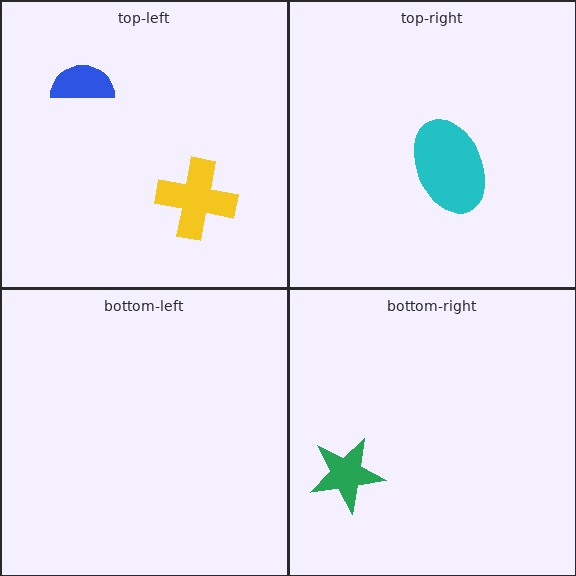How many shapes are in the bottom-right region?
1.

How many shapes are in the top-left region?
2.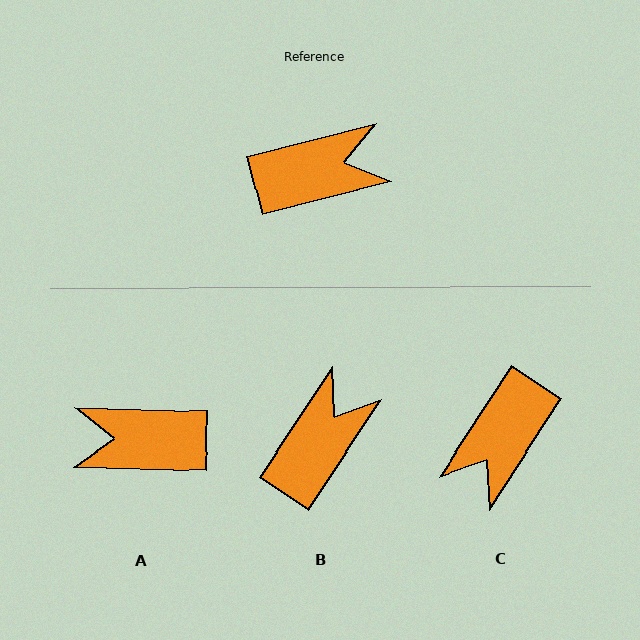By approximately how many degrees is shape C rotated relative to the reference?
Approximately 138 degrees clockwise.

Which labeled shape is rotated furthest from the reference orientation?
A, about 164 degrees away.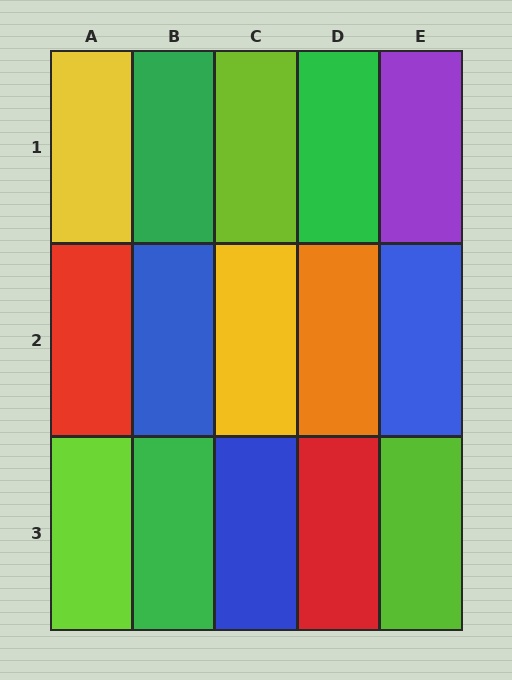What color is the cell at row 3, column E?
Lime.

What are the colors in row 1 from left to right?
Yellow, green, lime, green, purple.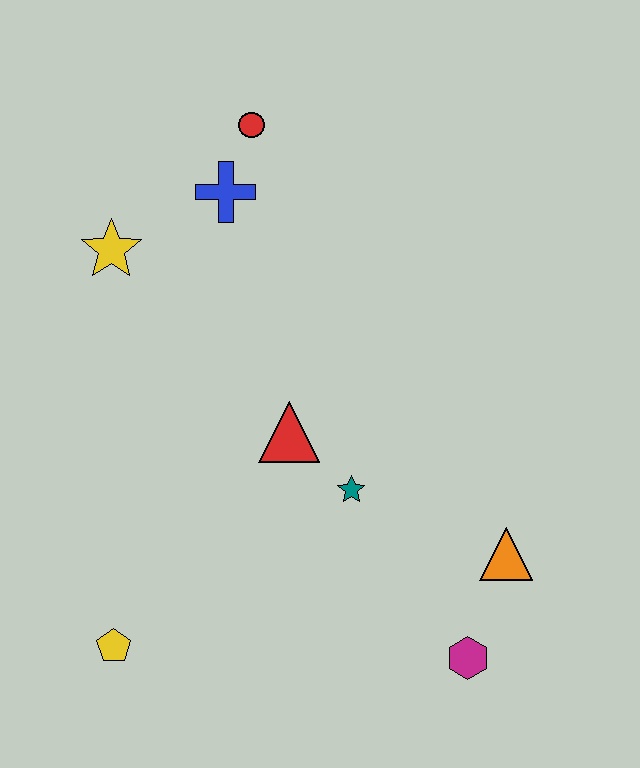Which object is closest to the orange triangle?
The magenta hexagon is closest to the orange triangle.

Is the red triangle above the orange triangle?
Yes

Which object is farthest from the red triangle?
The red circle is farthest from the red triangle.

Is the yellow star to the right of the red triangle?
No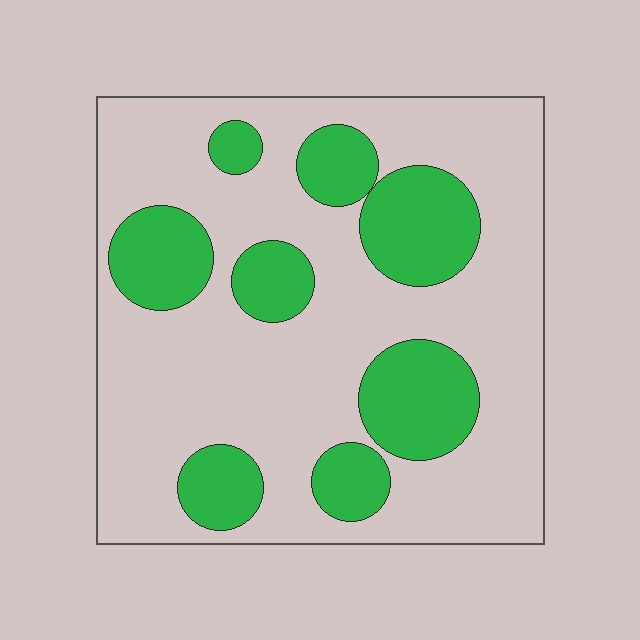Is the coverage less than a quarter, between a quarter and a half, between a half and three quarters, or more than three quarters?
Between a quarter and a half.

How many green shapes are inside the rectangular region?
8.